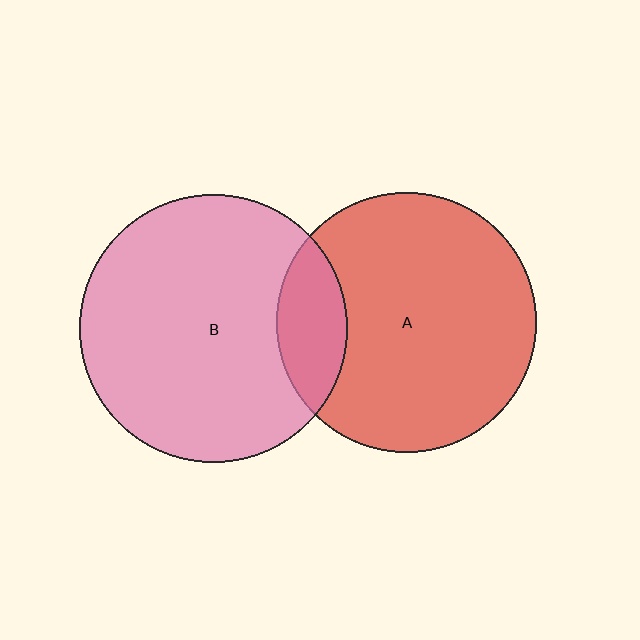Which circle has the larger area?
Circle B (pink).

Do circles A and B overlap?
Yes.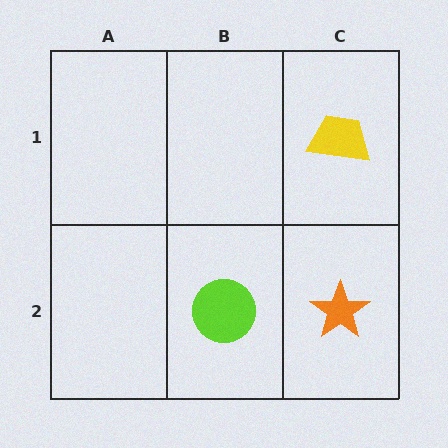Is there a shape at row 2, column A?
No, that cell is empty.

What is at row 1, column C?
A yellow trapezoid.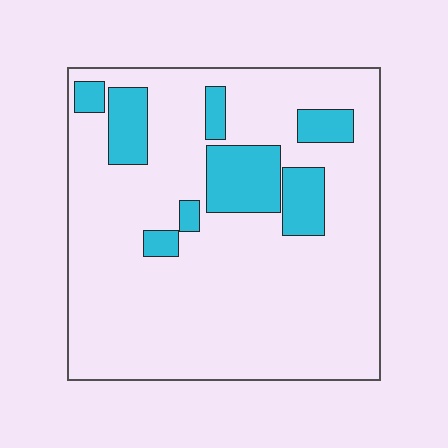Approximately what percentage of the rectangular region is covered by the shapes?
Approximately 15%.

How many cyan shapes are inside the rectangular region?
8.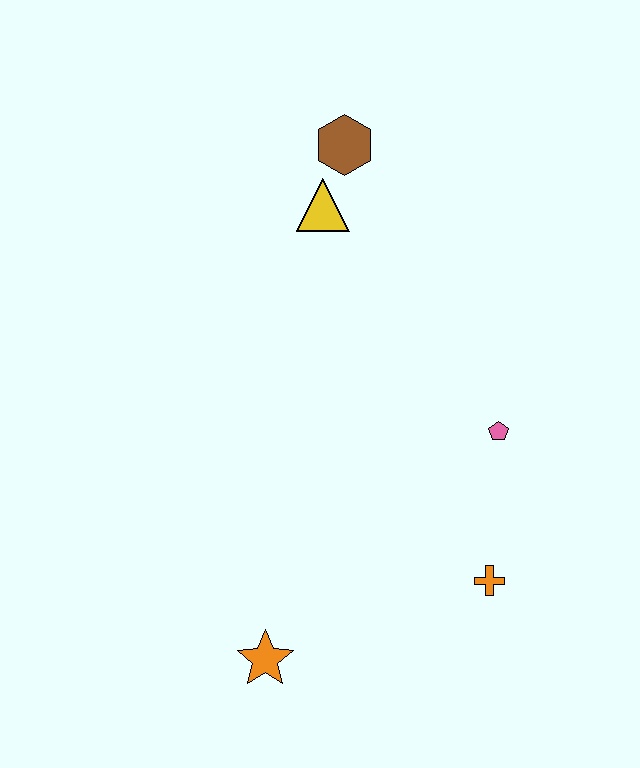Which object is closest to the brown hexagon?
The yellow triangle is closest to the brown hexagon.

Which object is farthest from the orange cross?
The brown hexagon is farthest from the orange cross.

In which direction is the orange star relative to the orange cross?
The orange star is to the left of the orange cross.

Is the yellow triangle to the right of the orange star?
Yes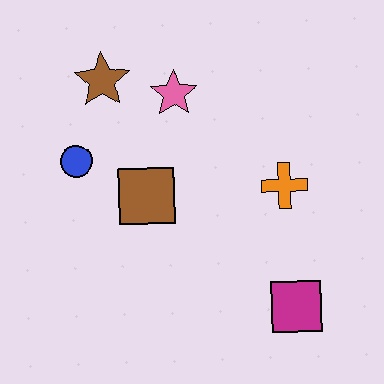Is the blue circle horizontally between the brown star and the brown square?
No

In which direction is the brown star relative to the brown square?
The brown star is above the brown square.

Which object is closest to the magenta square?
The orange cross is closest to the magenta square.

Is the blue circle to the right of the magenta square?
No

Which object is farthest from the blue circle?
The magenta square is farthest from the blue circle.